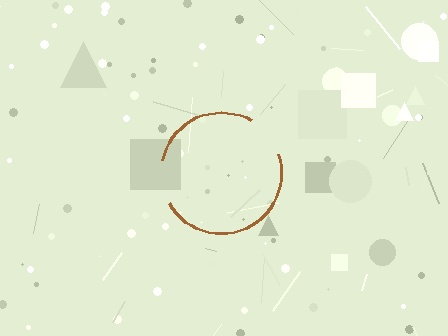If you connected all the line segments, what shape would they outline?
They would outline a circle.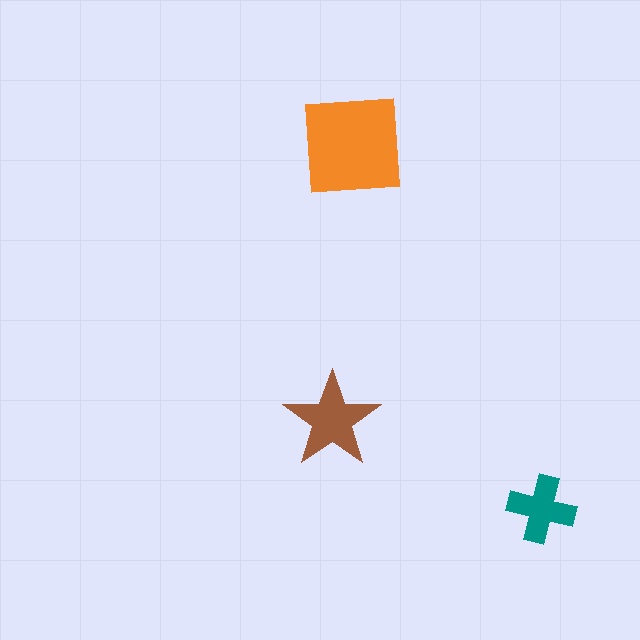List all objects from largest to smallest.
The orange square, the brown star, the teal cross.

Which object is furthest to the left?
The brown star is leftmost.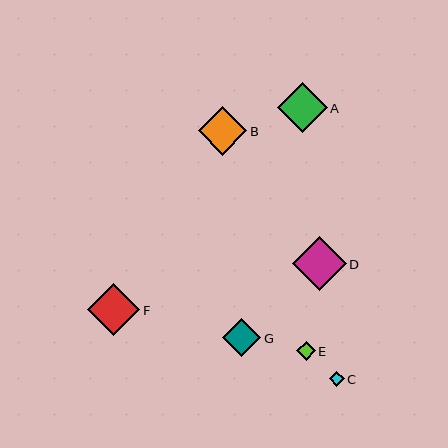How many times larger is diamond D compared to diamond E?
Diamond D is approximately 2.9 times the size of diamond E.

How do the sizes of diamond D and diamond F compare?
Diamond D and diamond F are approximately the same size.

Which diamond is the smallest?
Diamond C is the smallest with a size of approximately 15 pixels.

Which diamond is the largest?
Diamond D is the largest with a size of approximately 54 pixels.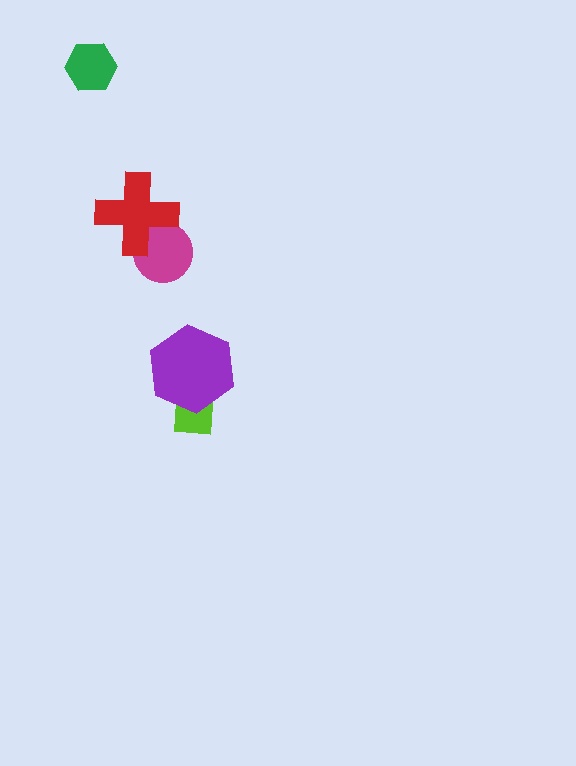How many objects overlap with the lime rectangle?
1 object overlaps with the lime rectangle.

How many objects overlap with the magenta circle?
1 object overlaps with the magenta circle.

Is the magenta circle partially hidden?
Yes, it is partially covered by another shape.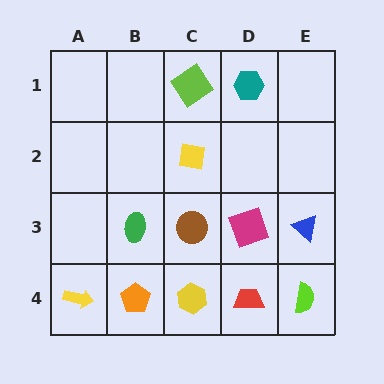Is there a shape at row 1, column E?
No, that cell is empty.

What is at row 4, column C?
A yellow hexagon.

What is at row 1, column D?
A teal hexagon.